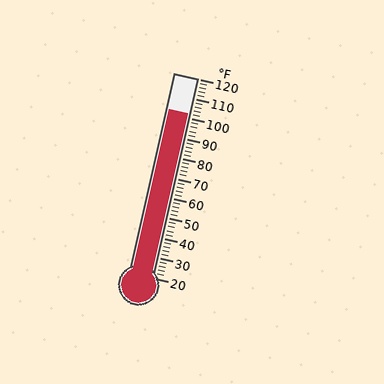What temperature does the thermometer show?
The thermometer shows approximately 102°F.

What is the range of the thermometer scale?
The thermometer scale ranges from 20°F to 120°F.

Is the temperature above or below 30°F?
The temperature is above 30°F.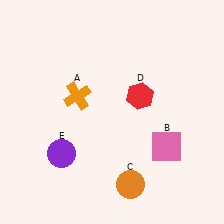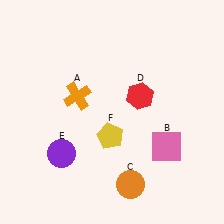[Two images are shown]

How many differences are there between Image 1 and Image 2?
There is 1 difference between the two images.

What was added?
A yellow pentagon (F) was added in Image 2.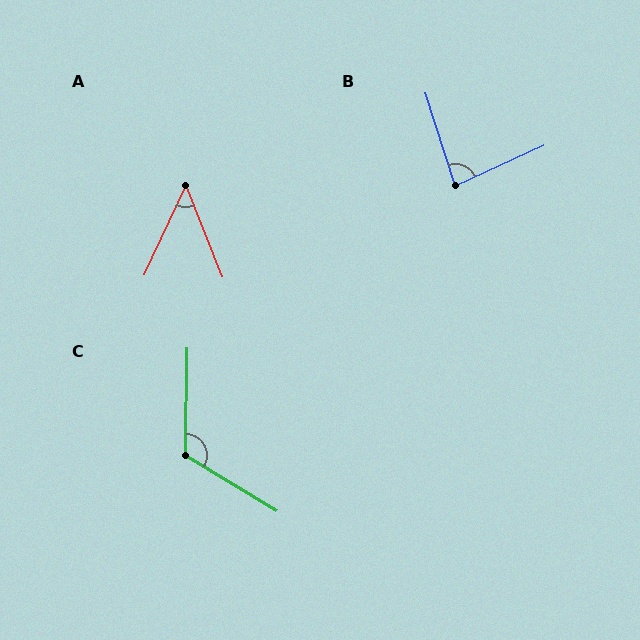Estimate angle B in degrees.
Approximately 83 degrees.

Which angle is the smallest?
A, at approximately 47 degrees.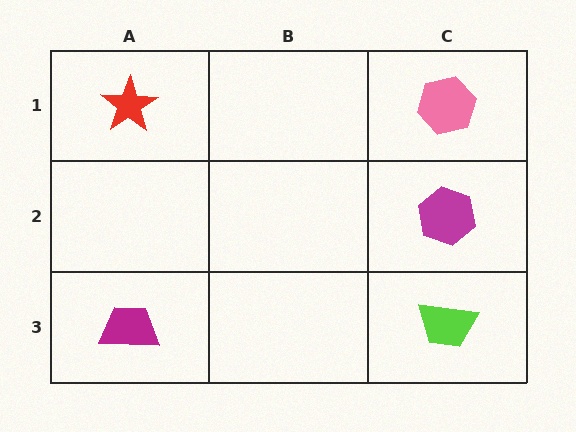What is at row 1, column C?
A pink hexagon.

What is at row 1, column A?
A red star.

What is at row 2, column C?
A magenta hexagon.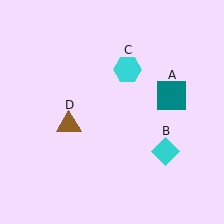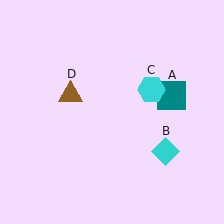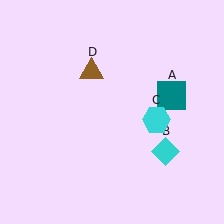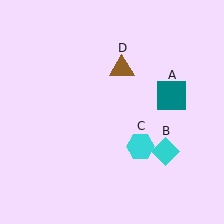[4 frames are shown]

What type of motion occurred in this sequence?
The cyan hexagon (object C), brown triangle (object D) rotated clockwise around the center of the scene.